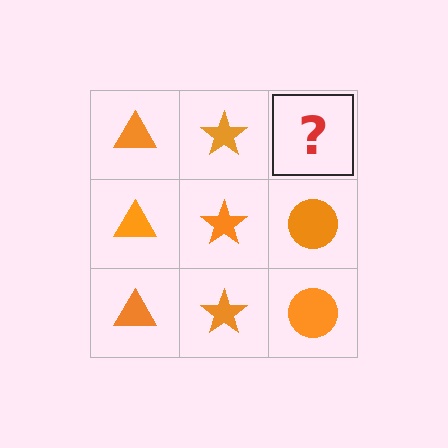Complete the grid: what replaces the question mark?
The question mark should be replaced with an orange circle.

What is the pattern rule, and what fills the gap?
The rule is that each column has a consistent shape. The gap should be filled with an orange circle.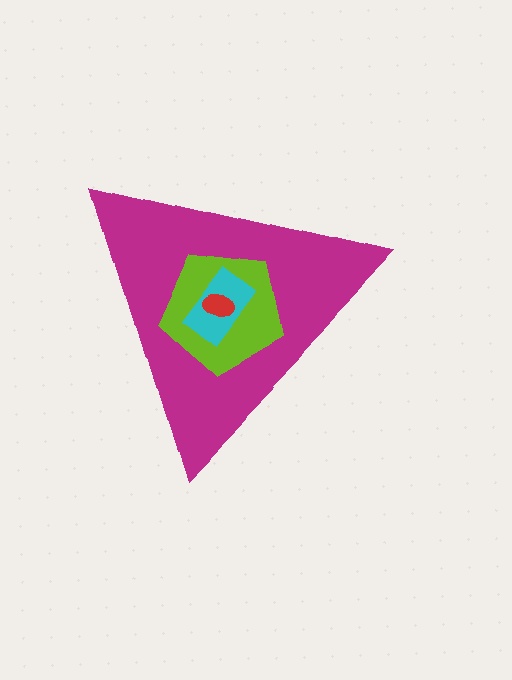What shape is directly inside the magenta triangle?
The lime pentagon.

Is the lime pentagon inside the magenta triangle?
Yes.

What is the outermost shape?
The magenta triangle.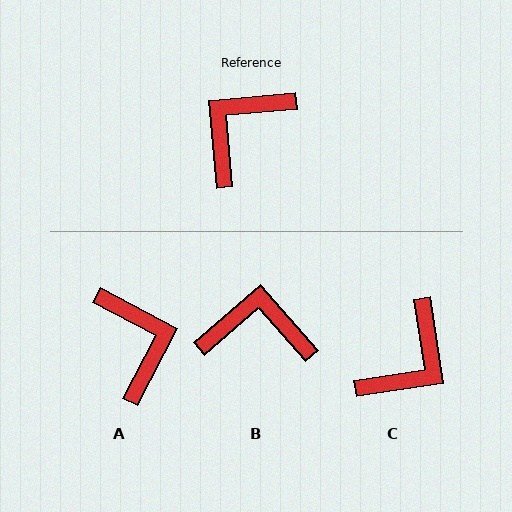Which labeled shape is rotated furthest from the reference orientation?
C, about 176 degrees away.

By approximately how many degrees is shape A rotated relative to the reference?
Approximately 123 degrees clockwise.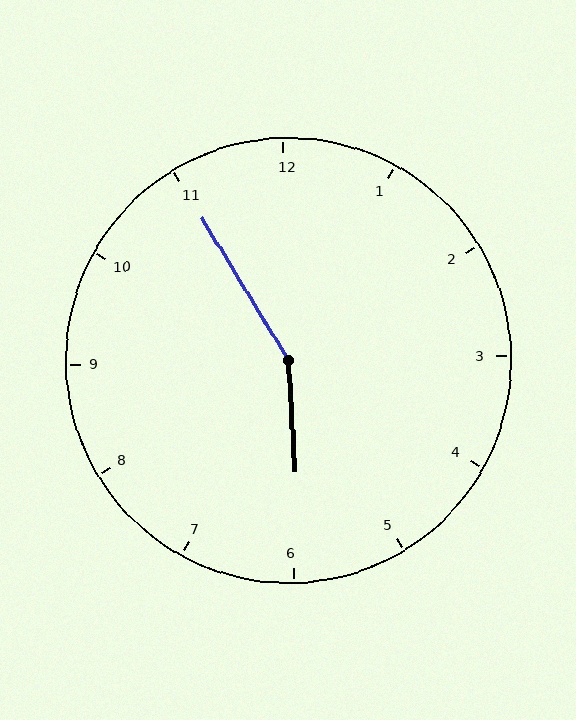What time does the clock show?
5:55.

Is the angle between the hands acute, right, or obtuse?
It is obtuse.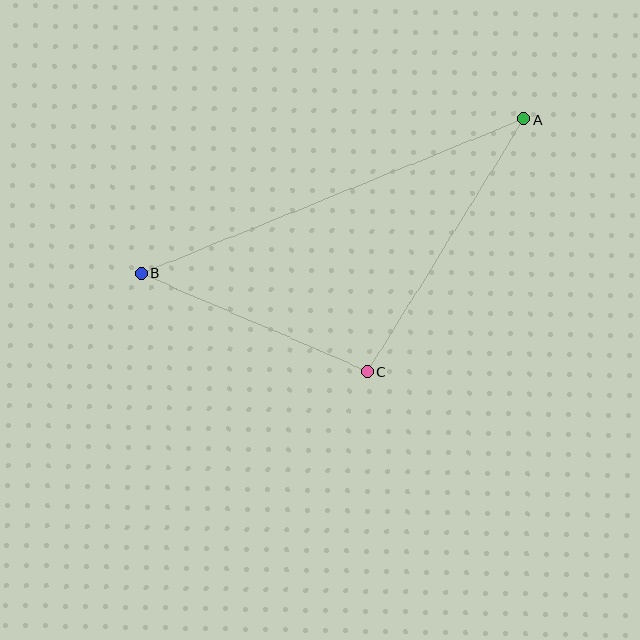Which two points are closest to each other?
Points B and C are closest to each other.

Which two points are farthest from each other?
Points A and B are farthest from each other.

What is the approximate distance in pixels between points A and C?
The distance between A and C is approximately 297 pixels.